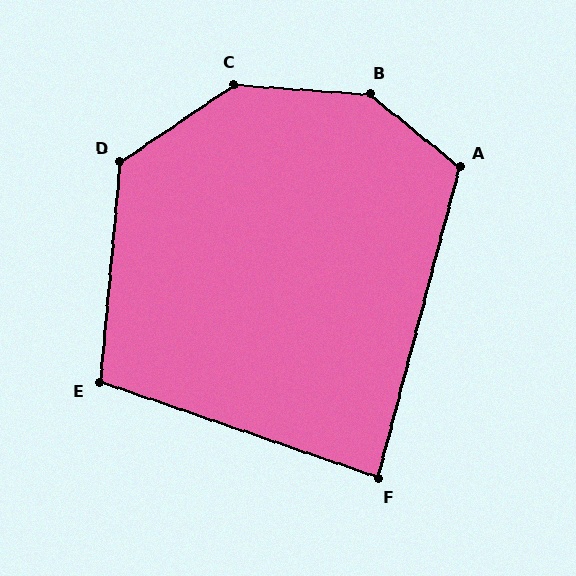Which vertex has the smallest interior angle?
F, at approximately 86 degrees.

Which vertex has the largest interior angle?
B, at approximately 145 degrees.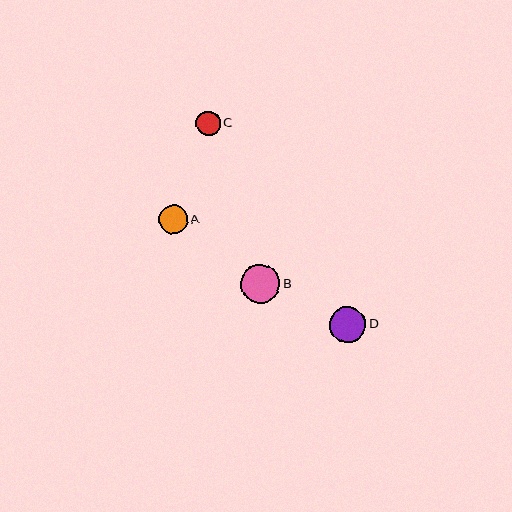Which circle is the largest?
Circle B is the largest with a size of approximately 39 pixels.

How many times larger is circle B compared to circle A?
Circle B is approximately 1.4 times the size of circle A.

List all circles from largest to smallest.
From largest to smallest: B, D, A, C.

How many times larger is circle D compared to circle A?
Circle D is approximately 1.3 times the size of circle A.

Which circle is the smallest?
Circle C is the smallest with a size of approximately 24 pixels.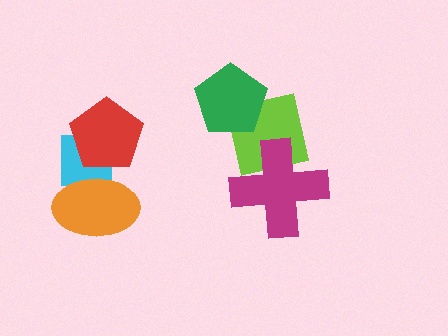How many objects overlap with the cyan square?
2 objects overlap with the cyan square.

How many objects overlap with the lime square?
2 objects overlap with the lime square.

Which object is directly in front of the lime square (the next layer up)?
The magenta cross is directly in front of the lime square.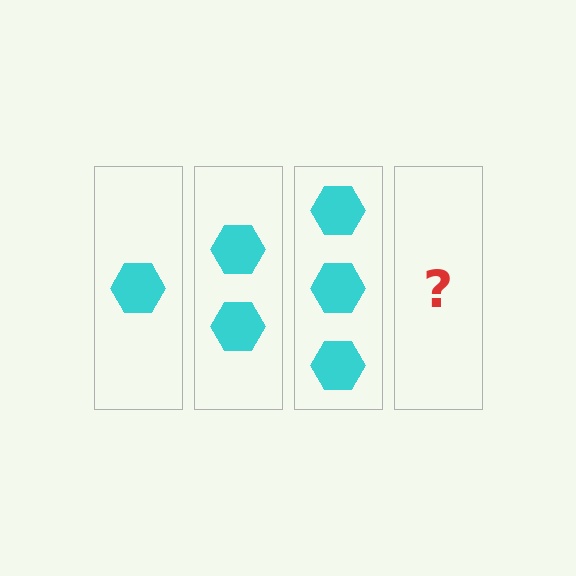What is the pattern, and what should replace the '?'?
The pattern is that each step adds one more hexagon. The '?' should be 4 hexagons.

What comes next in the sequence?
The next element should be 4 hexagons.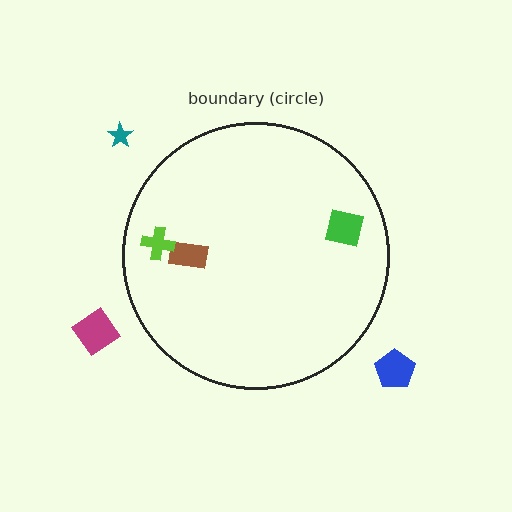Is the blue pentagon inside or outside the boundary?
Outside.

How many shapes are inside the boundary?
3 inside, 3 outside.